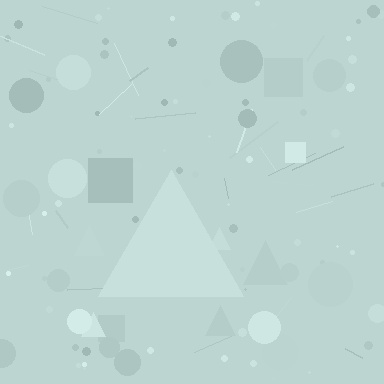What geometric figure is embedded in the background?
A triangle is embedded in the background.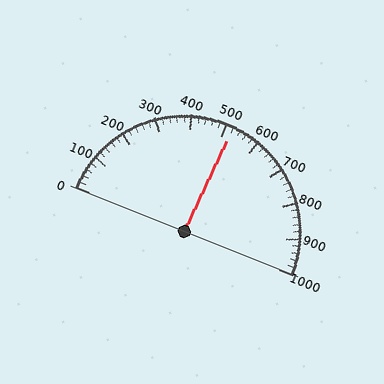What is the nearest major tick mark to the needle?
The nearest major tick mark is 500.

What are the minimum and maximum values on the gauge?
The gauge ranges from 0 to 1000.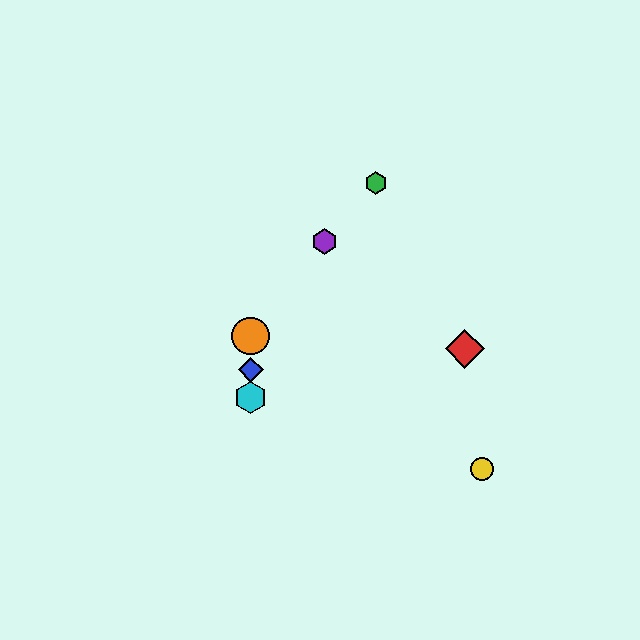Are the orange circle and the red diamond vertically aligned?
No, the orange circle is at x≈251 and the red diamond is at x≈465.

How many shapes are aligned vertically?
3 shapes (the blue diamond, the orange circle, the cyan hexagon) are aligned vertically.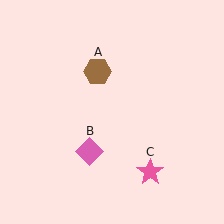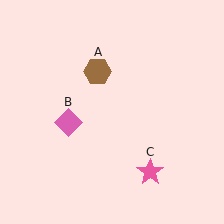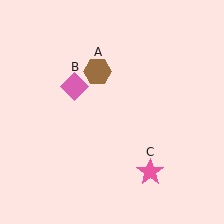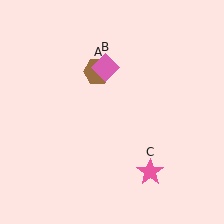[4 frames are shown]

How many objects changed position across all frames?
1 object changed position: pink diamond (object B).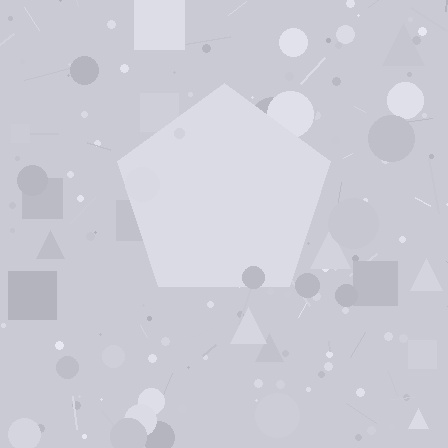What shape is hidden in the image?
A pentagon is hidden in the image.